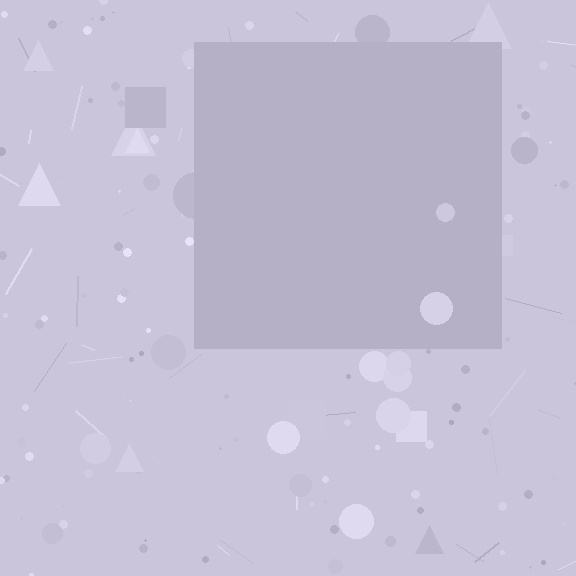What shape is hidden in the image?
A square is hidden in the image.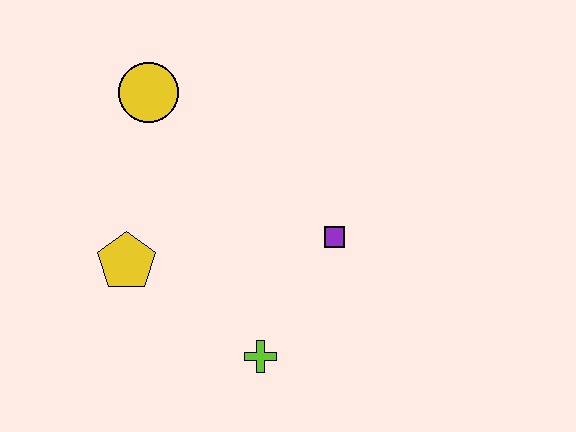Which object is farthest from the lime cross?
The yellow circle is farthest from the lime cross.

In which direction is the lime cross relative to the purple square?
The lime cross is below the purple square.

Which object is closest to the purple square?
The lime cross is closest to the purple square.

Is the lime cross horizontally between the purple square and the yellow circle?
Yes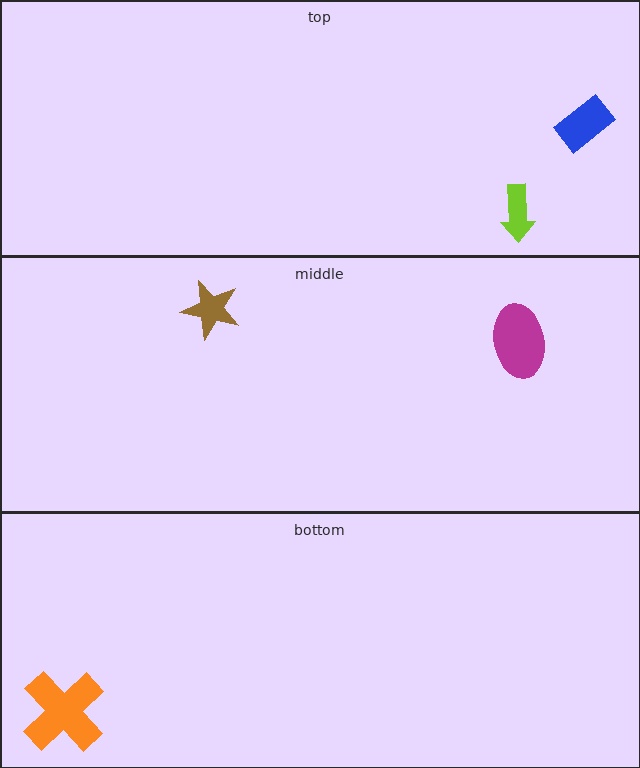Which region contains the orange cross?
The bottom region.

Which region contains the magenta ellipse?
The middle region.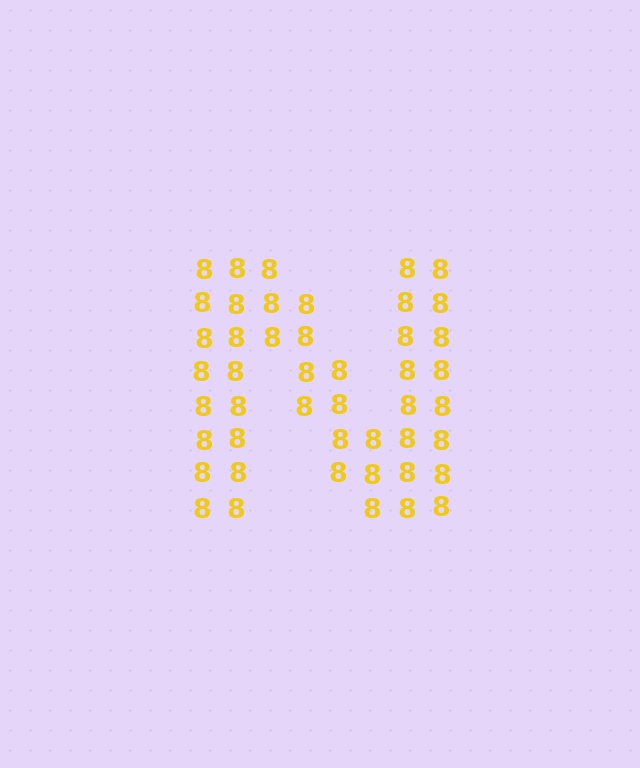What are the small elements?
The small elements are digit 8's.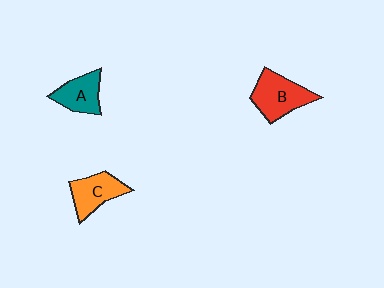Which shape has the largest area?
Shape B (red).